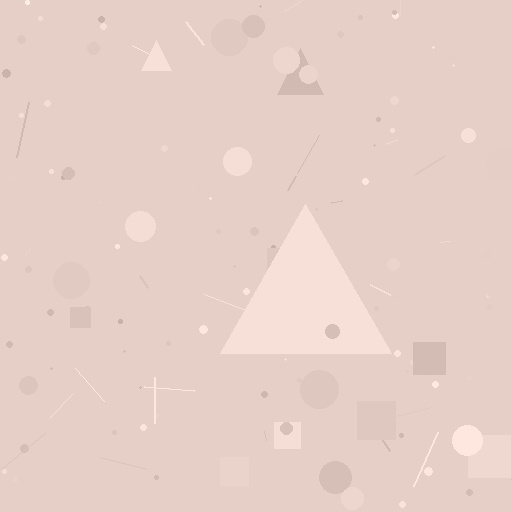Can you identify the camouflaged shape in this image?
The camouflaged shape is a triangle.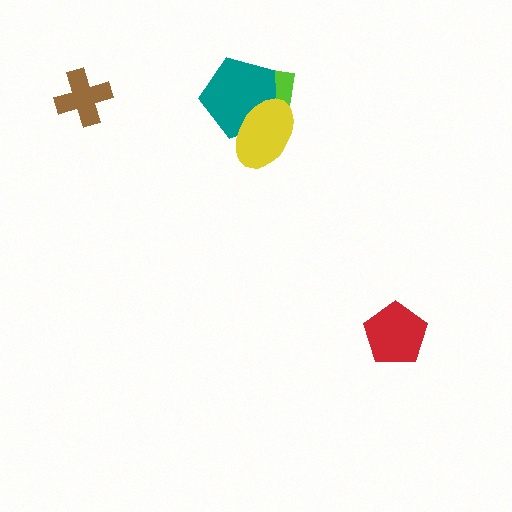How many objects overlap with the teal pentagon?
2 objects overlap with the teal pentagon.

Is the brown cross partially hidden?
No, no other shape covers it.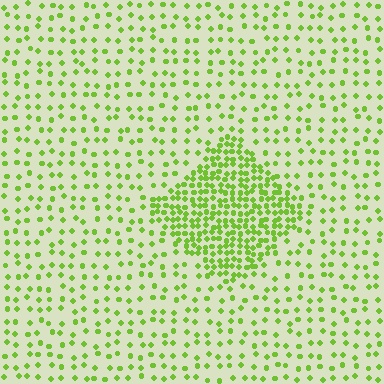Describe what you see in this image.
The image contains small lime elements arranged at two different densities. A diamond-shaped region is visible where the elements are more densely packed than the surrounding area.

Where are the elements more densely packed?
The elements are more densely packed inside the diamond boundary.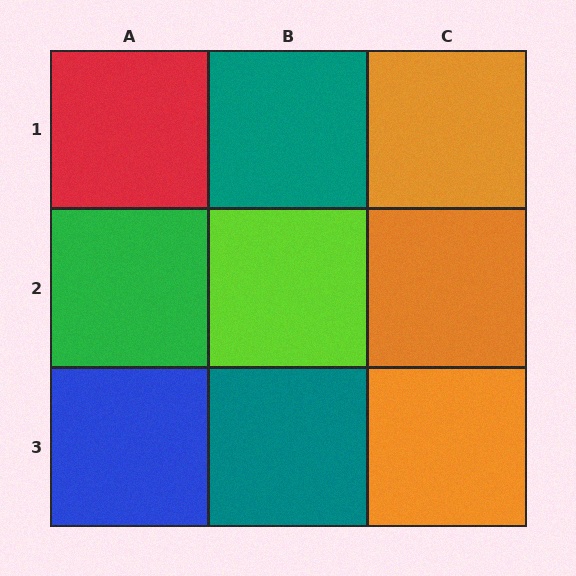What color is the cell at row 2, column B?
Lime.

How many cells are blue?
1 cell is blue.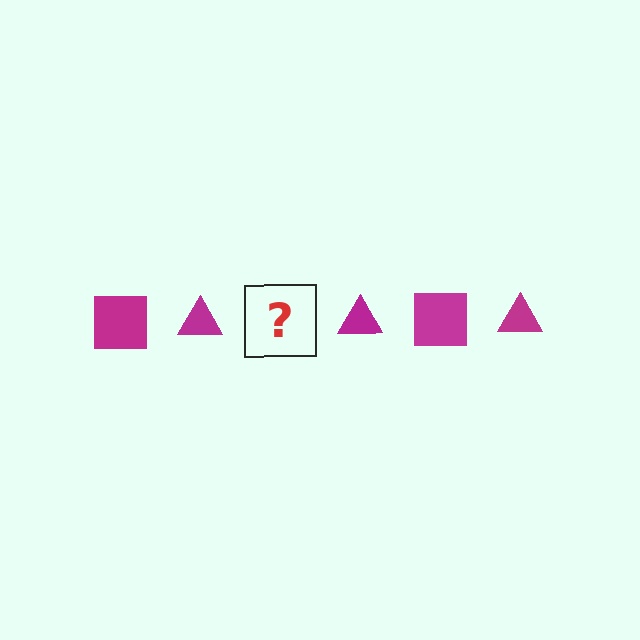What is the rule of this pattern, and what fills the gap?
The rule is that the pattern cycles through square, triangle shapes in magenta. The gap should be filled with a magenta square.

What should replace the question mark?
The question mark should be replaced with a magenta square.